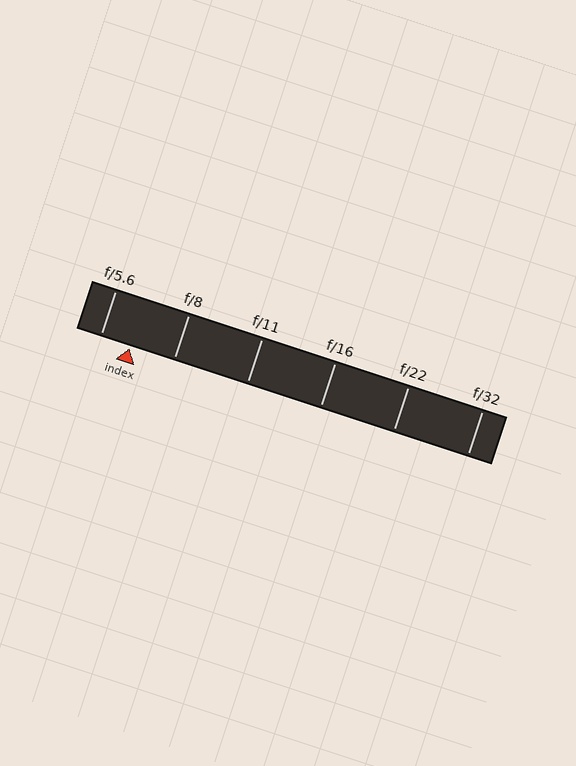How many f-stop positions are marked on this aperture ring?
There are 6 f-stop positions marked.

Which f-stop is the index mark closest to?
The index mark is closest to f/5.6.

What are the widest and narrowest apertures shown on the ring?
The widest aperture shown is f/5.6 and the narrowest is f/32.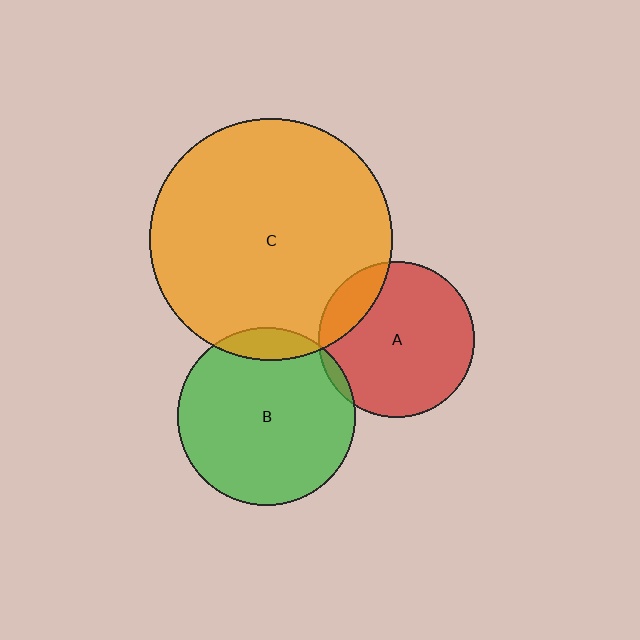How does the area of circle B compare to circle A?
Approximately 1.3 times.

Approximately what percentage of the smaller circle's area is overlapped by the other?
Approximately 5%.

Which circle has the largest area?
Circle C (orange).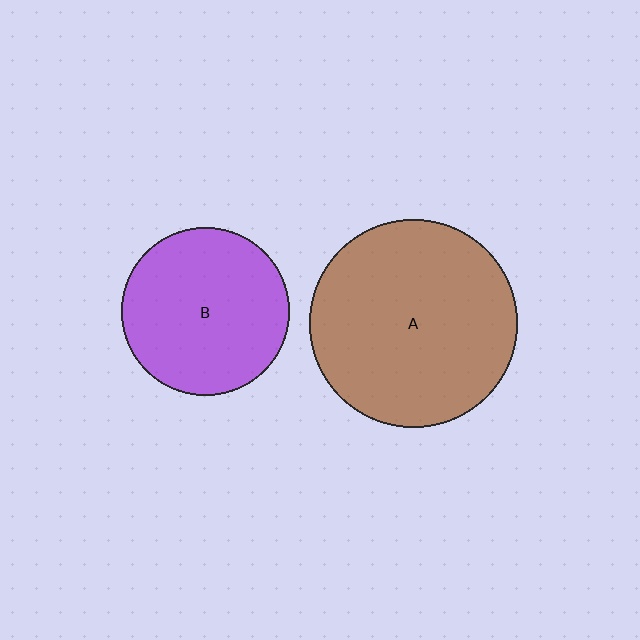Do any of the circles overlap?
No, none of the circles overlap.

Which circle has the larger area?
Circle A (brown).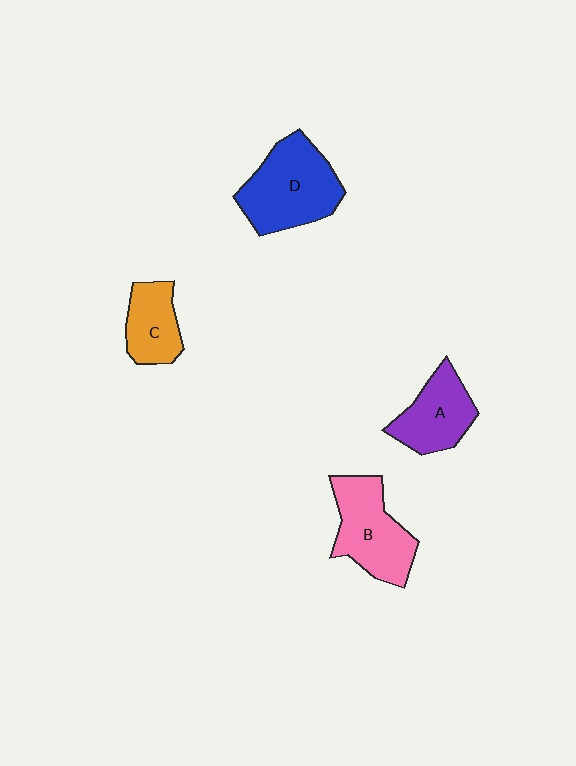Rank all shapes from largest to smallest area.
From largest to smallest: D (blue), B (pink), A (purple), C (orange).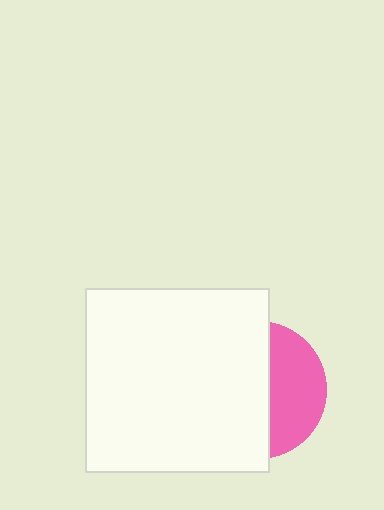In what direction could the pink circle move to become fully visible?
The pink circle could move right. That would shift it out from behind the white square entirely.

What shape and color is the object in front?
The object in front is a white square.